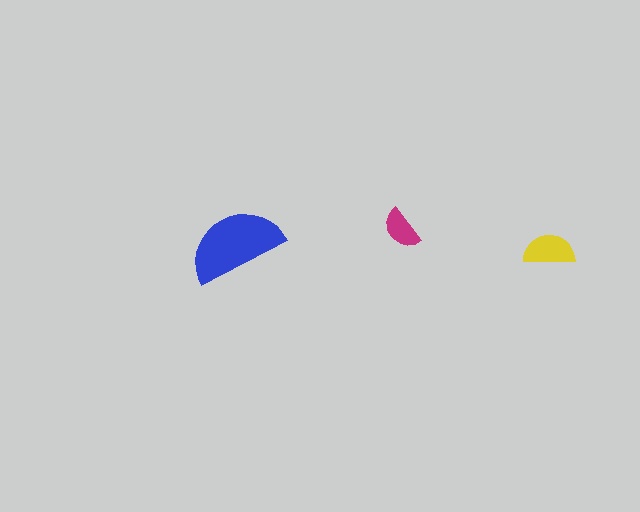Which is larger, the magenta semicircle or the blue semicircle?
The blue one.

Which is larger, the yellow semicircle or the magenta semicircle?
The yellow one.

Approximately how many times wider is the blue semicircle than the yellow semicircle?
About 2 times wider.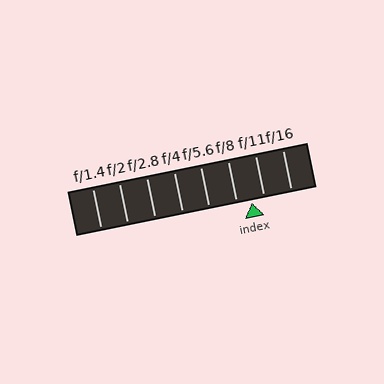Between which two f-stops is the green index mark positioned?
The index mark is between f/8 and f/11.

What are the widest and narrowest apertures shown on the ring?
The widest aperture shown is f/1.4 and the narrowest is f/16.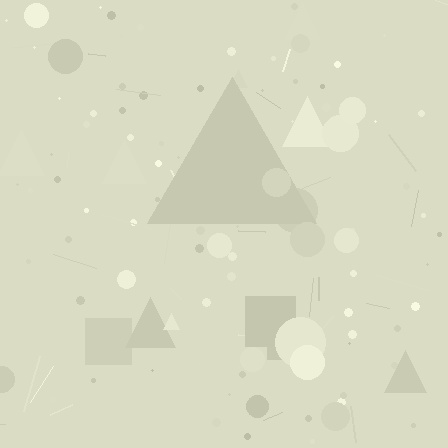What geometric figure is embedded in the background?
A triangle is embedded in the background.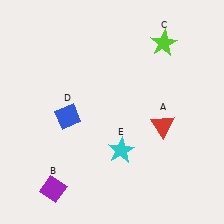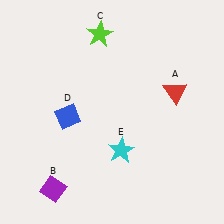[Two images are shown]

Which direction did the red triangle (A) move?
The red triangle (A) moved up.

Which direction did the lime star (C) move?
The lime star (C) moved left.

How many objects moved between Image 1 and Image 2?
2 objects moved between the two images.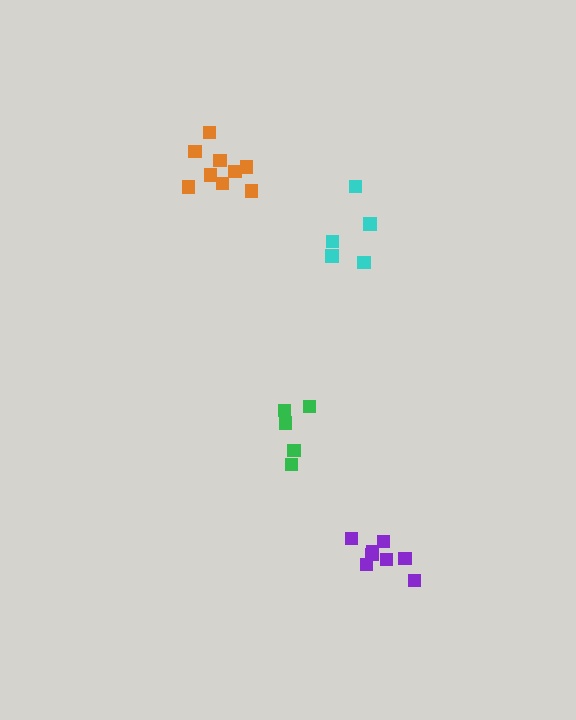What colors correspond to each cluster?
The clusters are colored: cyan, orange, green, purple.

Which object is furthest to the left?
The orange cluster is leftmost.